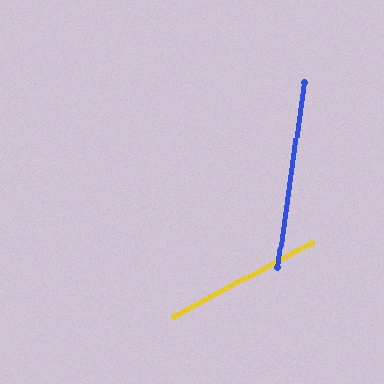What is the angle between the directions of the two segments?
Approximately 54 degrees.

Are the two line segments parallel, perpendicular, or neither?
Neither parallel nor perpendicular — they differ by about 54°.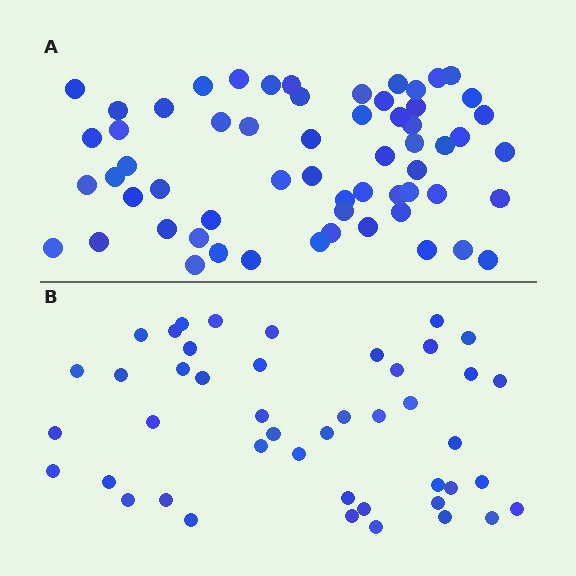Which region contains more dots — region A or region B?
Region A (the top region) has more dots.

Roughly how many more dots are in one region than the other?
Region A has approximately 15 more dots than region B.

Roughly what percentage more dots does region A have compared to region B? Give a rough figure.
About 35% more.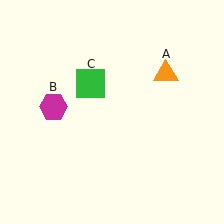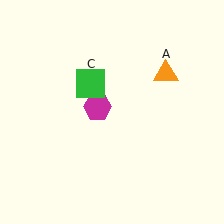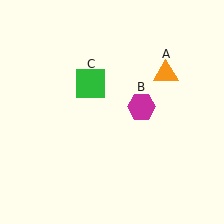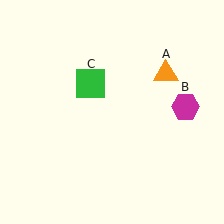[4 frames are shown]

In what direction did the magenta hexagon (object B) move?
The magenta hexagon (object B) moved right.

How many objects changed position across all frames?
1 object changed position: magenta hexagon (object B).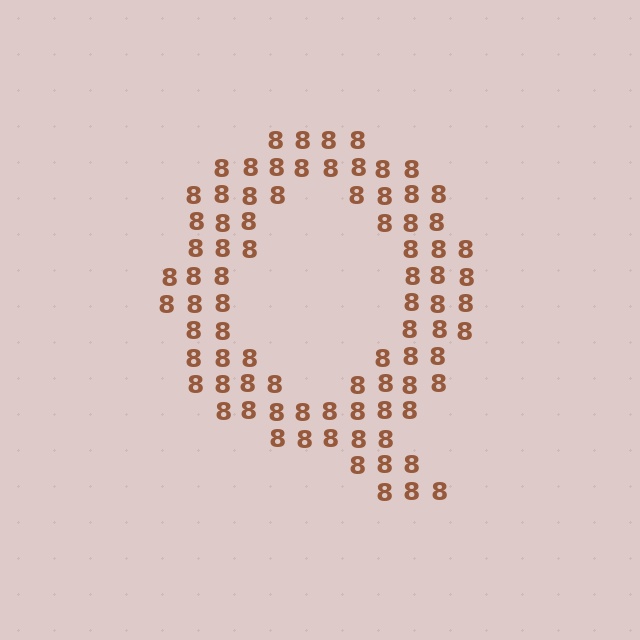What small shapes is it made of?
It is made of small digit 8's.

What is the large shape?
The large shape is the letter Q.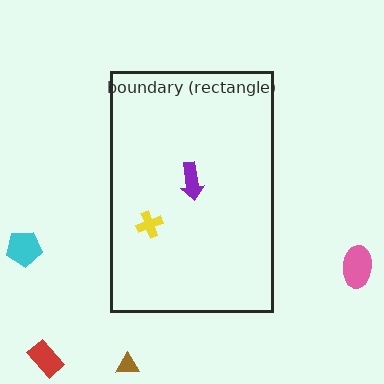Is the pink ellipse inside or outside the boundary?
Outside.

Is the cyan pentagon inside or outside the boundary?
Outside.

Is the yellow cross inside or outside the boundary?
Inside.